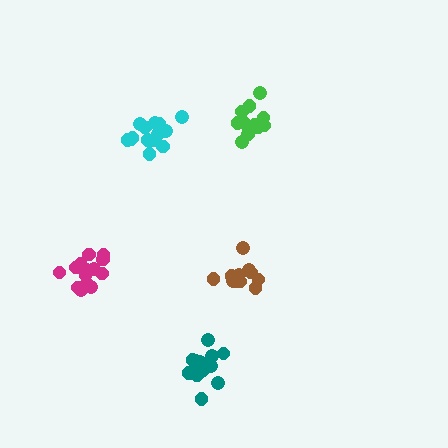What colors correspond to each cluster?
The clusters are colored: cyan, brown, magenta, green, teal.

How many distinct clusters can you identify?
There are 5 distinct clusters.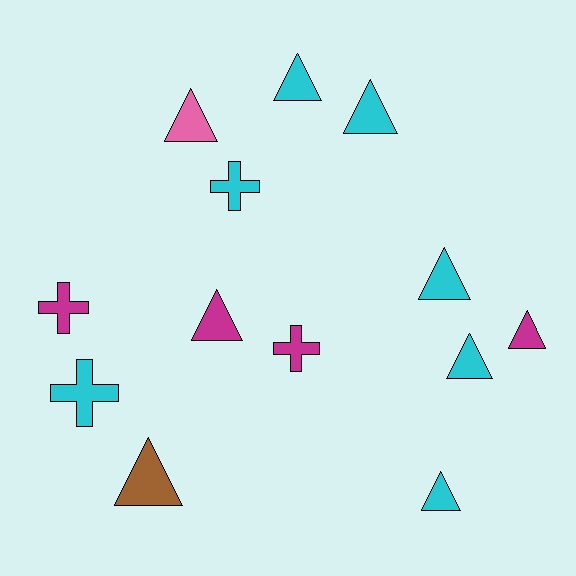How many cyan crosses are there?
There are 2 cyan crosses.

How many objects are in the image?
There are 13 objects.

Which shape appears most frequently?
Triangle, with 9 objects.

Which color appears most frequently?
Cyan, with 7 objects.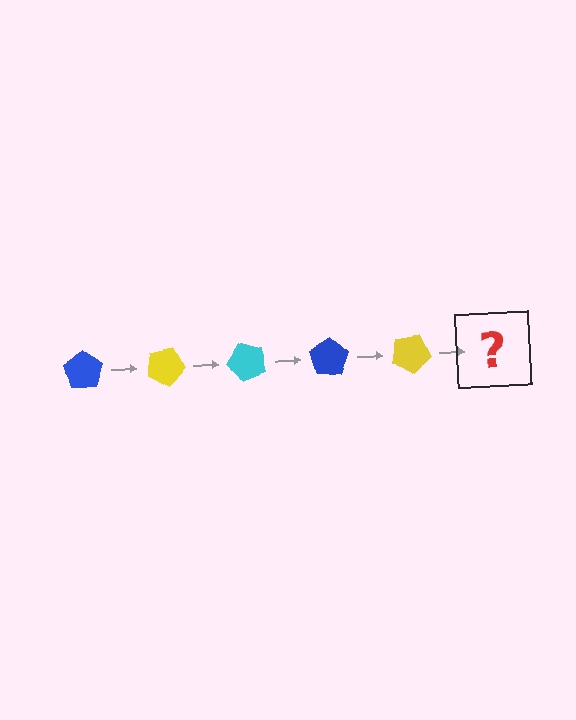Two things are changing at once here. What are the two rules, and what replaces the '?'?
The two rules are that it rotates 25 degrees each step and the color cycles through blue, yellow, and cyan. The '?' should be a cyan pentagon, rotated 125 degrees from the start.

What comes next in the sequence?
The next element should be a cyan pentagon, rotated 125 degrees from the start.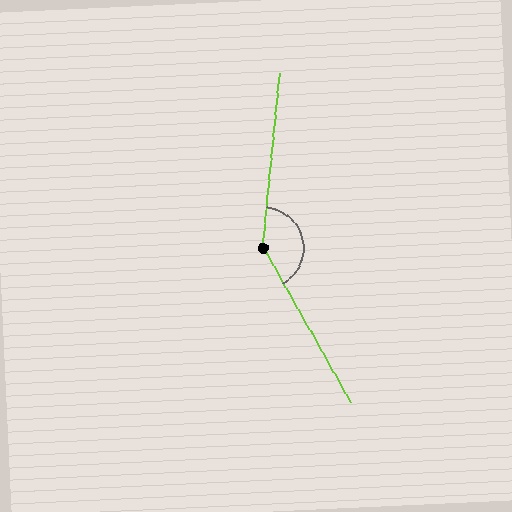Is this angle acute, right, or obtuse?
It is obtuse.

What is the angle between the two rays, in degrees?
Approximately 145 degrees.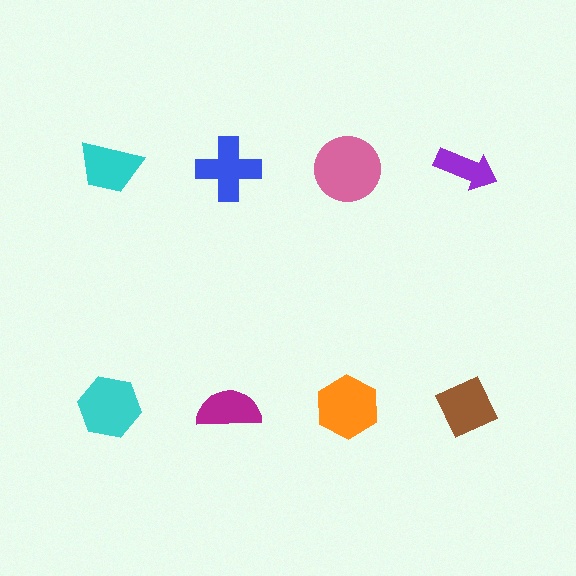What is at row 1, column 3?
A pink circle.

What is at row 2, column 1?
A cyan hexagon.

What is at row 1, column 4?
A purple arrow.